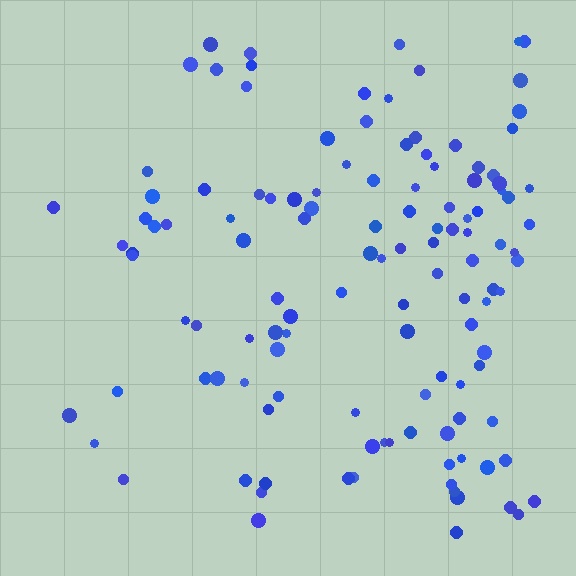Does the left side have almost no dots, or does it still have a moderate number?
Still a moderate number, just noticeably fewer than the right.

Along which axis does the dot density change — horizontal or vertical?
Horizontal.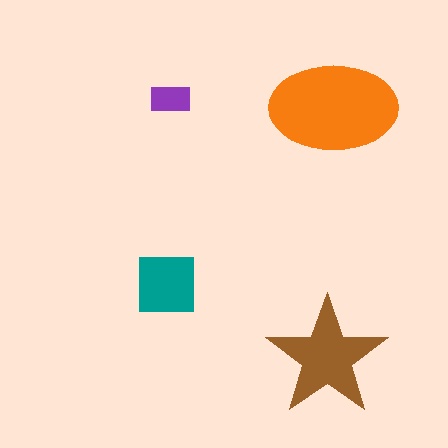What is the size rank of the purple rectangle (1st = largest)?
4th.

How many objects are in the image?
There are 4 objects in the image.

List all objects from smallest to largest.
The purple rectangle, the teal square, the brown star, the orange ellipse.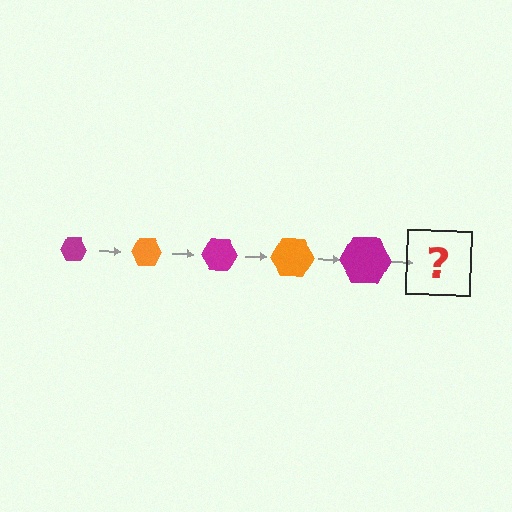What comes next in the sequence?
The next element should be an orange hexagon, larger than the previous one.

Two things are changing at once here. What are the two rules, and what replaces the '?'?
The two rules are that the hexagon grows larger each step and the color cycles through magenta and orange. The '?' should be an orange hexagon, larger than the previous one.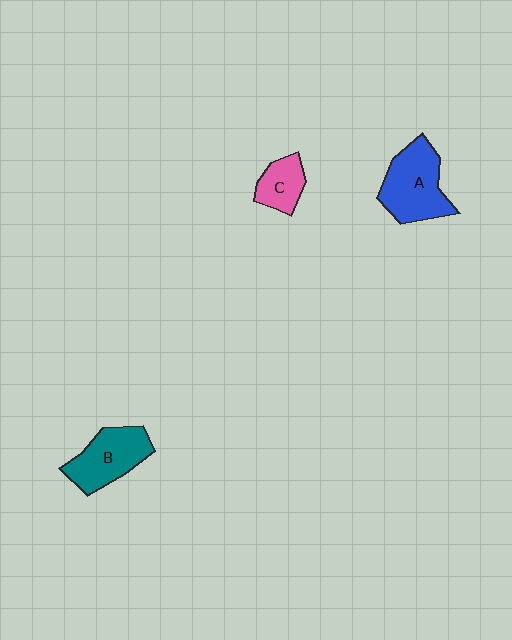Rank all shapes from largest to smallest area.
From largest to smallest: A (blue), B (teal), C (pink).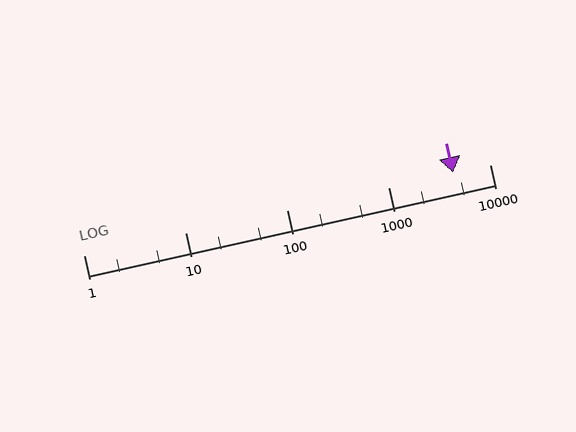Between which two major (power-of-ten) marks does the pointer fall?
The pointer is between 1000 and 10000.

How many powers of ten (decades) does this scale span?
The scale spans 4 decades, from 1 to 10000.